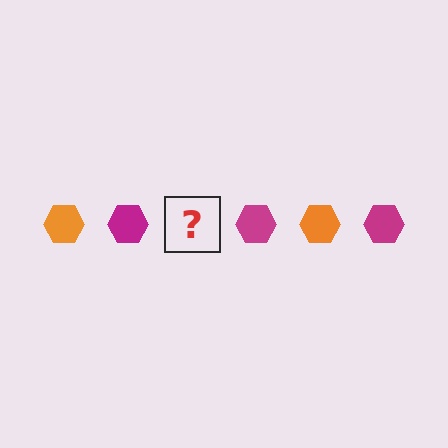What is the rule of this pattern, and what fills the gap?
The rule is that the pattern cycles through orange, magenta hexagons. The gap should be filled with an orange hexagon.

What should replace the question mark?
The question mark should be replaced with an orange hexagon.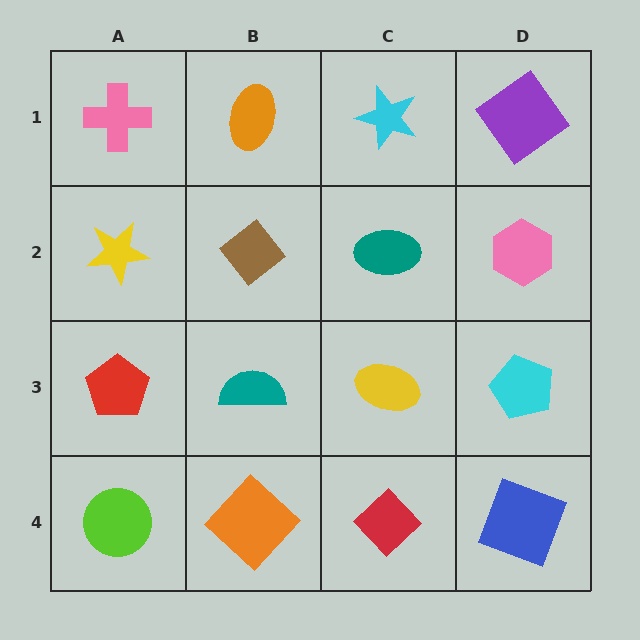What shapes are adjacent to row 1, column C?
A teal ellipse (row 2, column C), an orange ellipse (row 1, column B), a purple diamond (row 1, column D).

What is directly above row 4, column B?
A teal semicircle.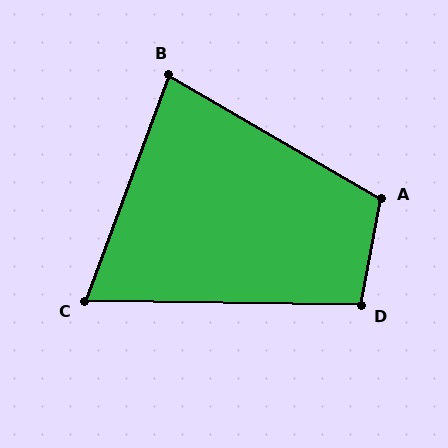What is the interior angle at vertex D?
Approximately 100 degrees (obtuse).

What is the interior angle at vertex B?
Approximately 80 degrees (acute).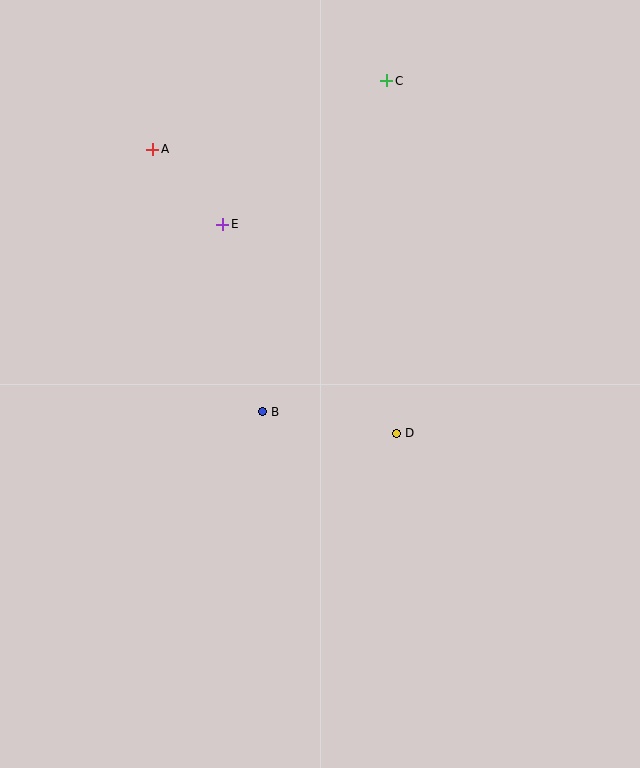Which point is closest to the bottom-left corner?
Point B is closest to the bottom-left corner.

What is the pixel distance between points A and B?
The distance between A and B is 284 pixels.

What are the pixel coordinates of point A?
Point A is at (153, 149).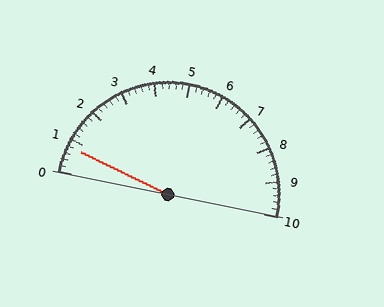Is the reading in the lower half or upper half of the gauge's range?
The reading is in the lower half of the range (0 to 10).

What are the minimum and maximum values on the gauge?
The gauge ranges from 0 to 10.